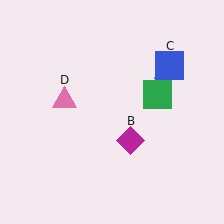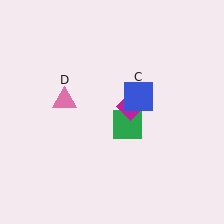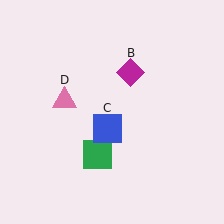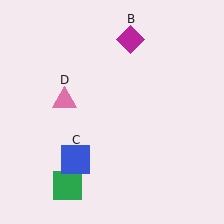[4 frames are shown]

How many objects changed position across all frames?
3 objects changed position: green square (object A), magenta diamond (object B), blue square (object C).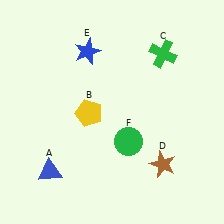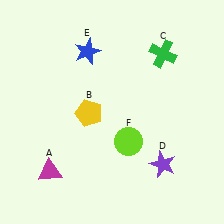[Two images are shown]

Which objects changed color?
A changed from blue to magenta. D changed from brown to purple. F changed from green to lime.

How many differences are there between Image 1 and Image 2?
There are 3 differences between the two images.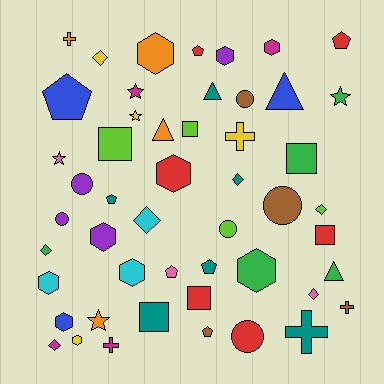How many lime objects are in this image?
There are 4 lime objects.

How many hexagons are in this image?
There are 10 hexagons.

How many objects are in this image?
There are 50 objects.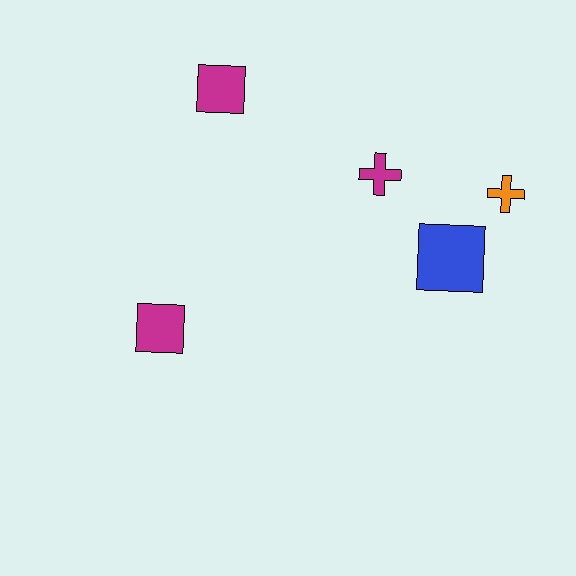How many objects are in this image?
There are 5 objects.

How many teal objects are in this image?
There are no teal objects.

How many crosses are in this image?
There are 2 crosses.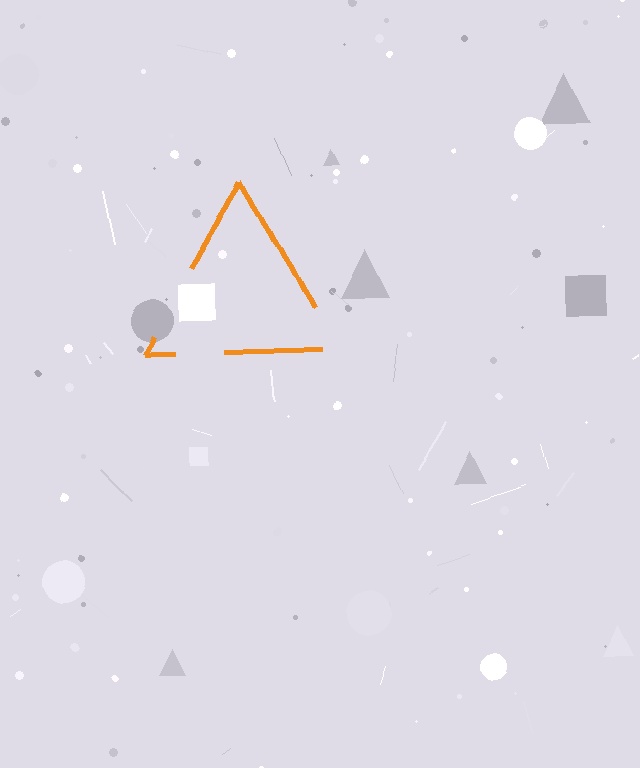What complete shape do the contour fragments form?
The contour fragments form a triangle.